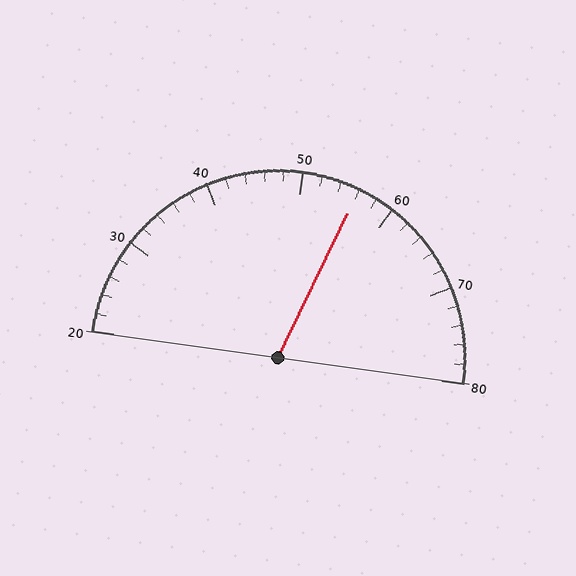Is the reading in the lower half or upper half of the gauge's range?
The reading is in the upper half of the range (20 to 80).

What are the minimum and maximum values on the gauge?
The gauge ranges from 20 to 80.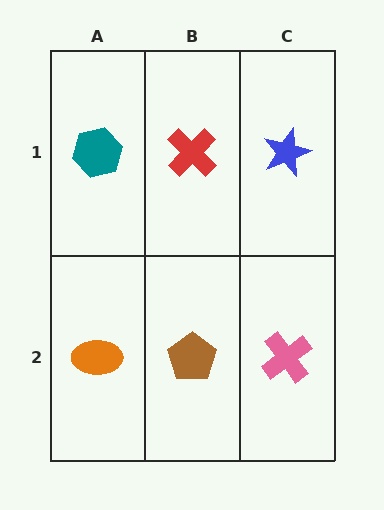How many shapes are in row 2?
3 shapes.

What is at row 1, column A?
A teal hexagon.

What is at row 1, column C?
A blue star.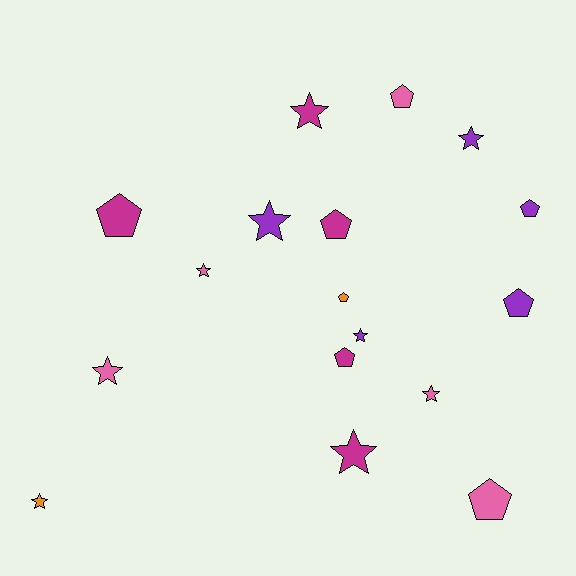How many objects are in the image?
There are 17 objects.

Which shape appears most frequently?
Star, with 9 objects.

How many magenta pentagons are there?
There are 3 magenta pentagons.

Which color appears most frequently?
Pink, with 5 objects.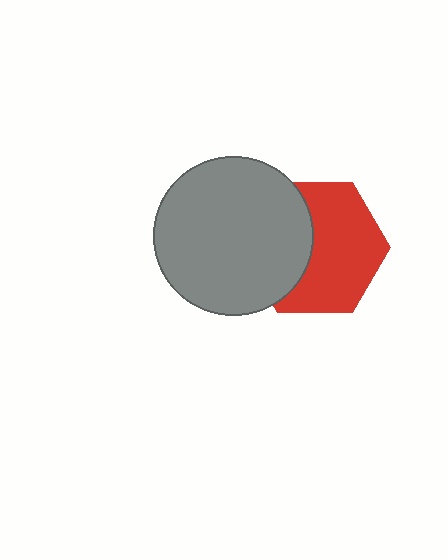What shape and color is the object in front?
The object in front is a gray circle.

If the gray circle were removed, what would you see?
You would see the complete red hexagon.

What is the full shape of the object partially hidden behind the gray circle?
The partially hidden object is a red hexagon.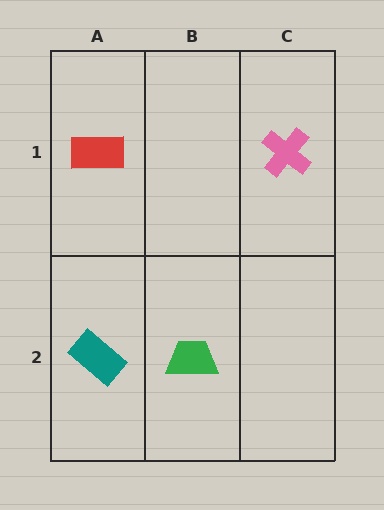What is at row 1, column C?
A pink cross.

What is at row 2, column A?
A teal rectangle.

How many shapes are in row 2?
2 shapes.